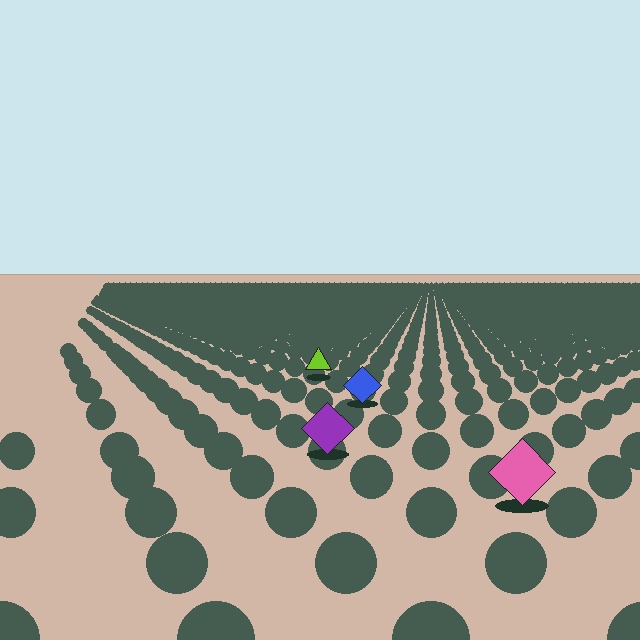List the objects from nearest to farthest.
From nearest to farthest: the pink diamond, the purple diamond, the blue diamond, the lime triangle.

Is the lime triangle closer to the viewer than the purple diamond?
No. The purple diamond is closer — you can tell from the texture gradient: the ground texture is coarser near it.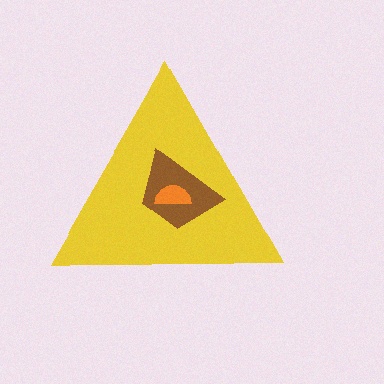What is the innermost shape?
The orange semicircle.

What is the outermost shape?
The yellow triangle.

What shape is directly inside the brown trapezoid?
The orange semicircle.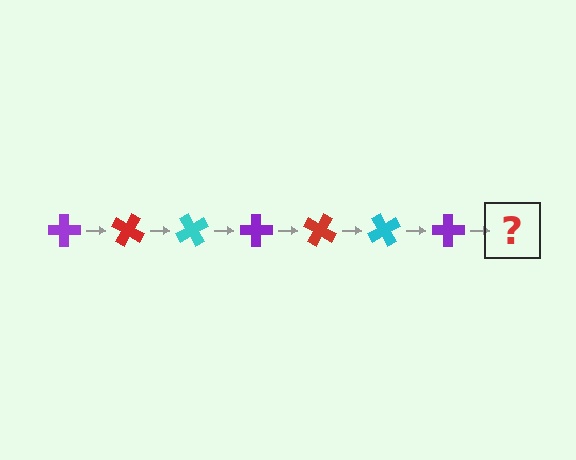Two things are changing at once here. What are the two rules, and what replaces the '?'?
The two rules are that it rotates 30 degrees each step and the color cycles through purple, red, and cyan. The '?' should be a red cross, rotated 210 degrees from the start.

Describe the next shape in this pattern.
It should be a red cross, rotated 210 degrees from the start.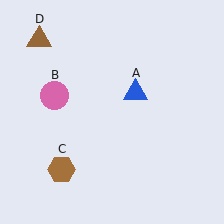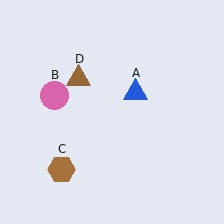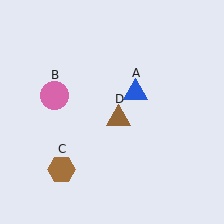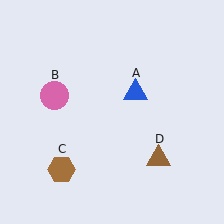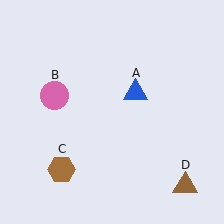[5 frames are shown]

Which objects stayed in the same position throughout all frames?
Blue triangle (object A) and pink circle (object B) and brown hexagon (object C) remained stationary.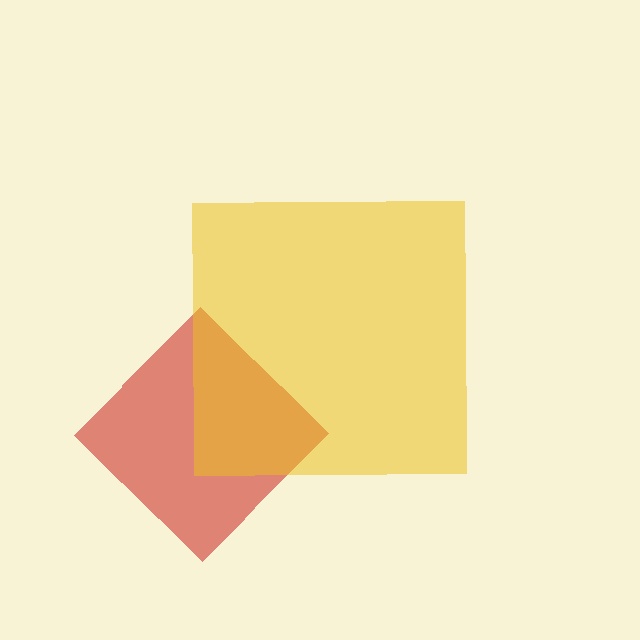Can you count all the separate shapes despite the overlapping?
Yes, there are 2 separate shapes.